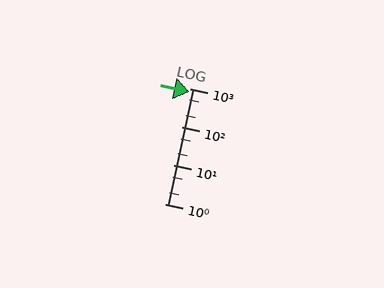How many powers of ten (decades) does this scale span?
The scale spans 3 decades, from 1 to 1000.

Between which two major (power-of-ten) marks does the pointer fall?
The pointer is between 100 and 1000.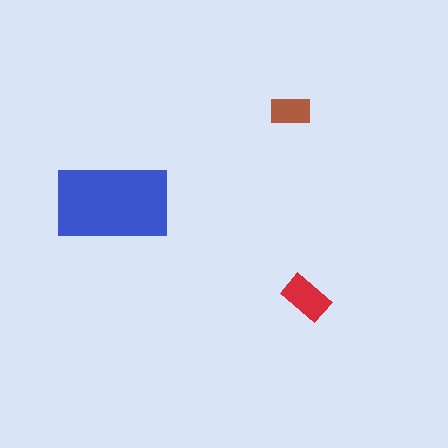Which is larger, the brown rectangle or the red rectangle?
The red one.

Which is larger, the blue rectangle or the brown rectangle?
The blue one.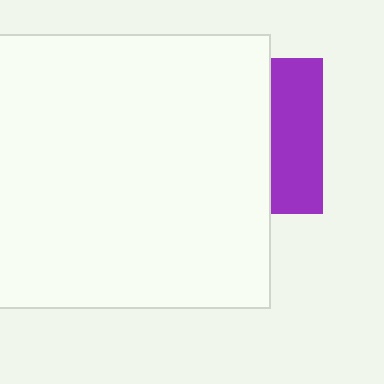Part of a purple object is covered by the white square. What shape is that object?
It is a square.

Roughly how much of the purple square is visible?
A small part of it is visible (roughly 33%).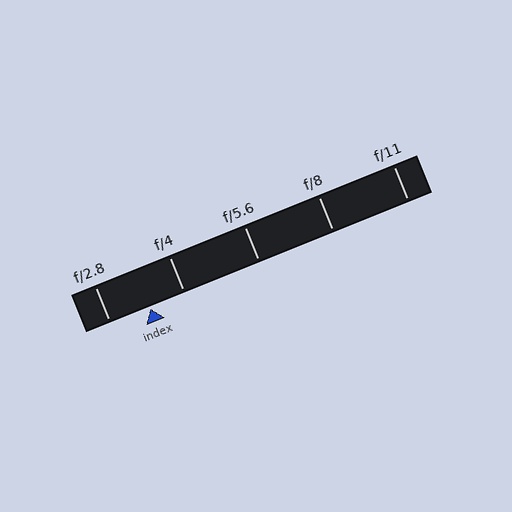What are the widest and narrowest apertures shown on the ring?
The widest aperture shown is f/2.8 and the narrowest is f/11.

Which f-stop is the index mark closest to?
The index mark is closest to f/4.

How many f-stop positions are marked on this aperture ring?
There are 5 f-stop positions marked.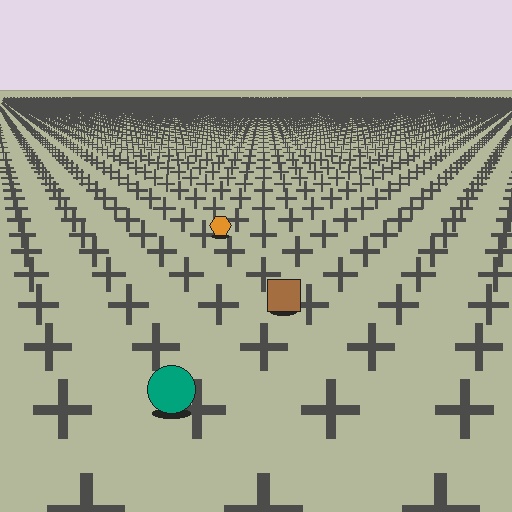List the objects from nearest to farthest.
From nearest to farthest: the teal circle, the brown square, the orange hexagon.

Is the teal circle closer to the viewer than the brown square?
Yes. The teal circle is closer — you can tell from the texture gradient: the ground texture is coarser near it.